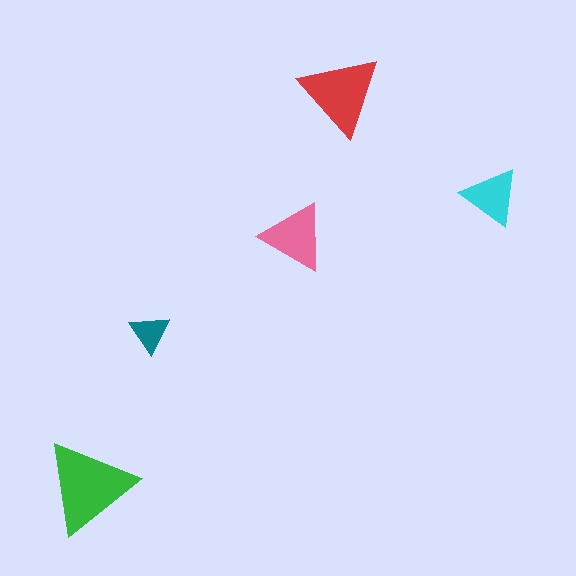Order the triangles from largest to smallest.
the green one, the red one, the pink one, the cyan one, the teal one.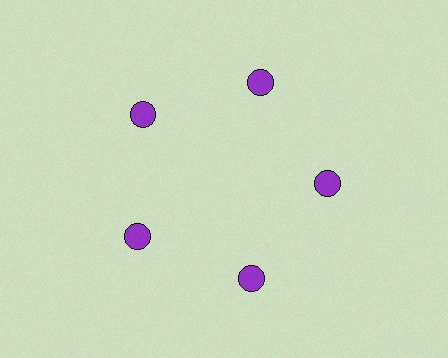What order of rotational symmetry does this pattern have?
This pattern has 5-fold rotational symmetry.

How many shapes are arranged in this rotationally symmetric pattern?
There are 5 shapes, arranged in 5 groups of 1.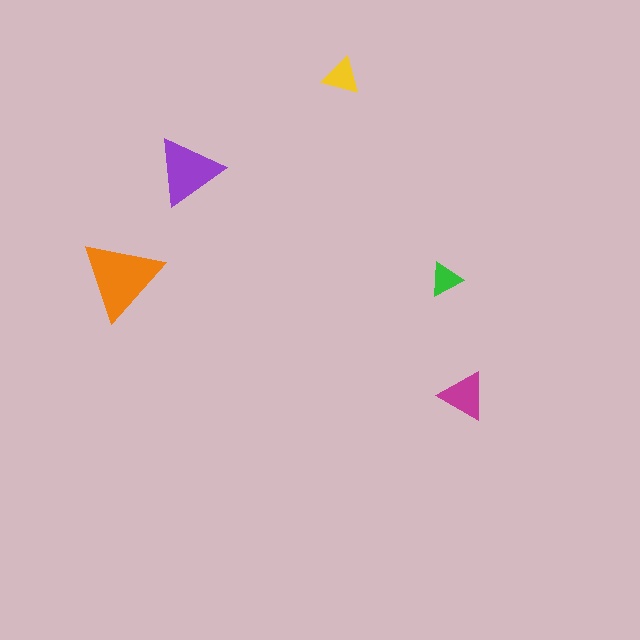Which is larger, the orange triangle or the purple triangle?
The orange one.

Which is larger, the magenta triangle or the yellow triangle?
The magenta one.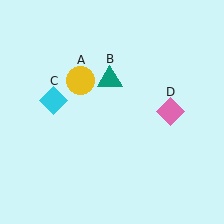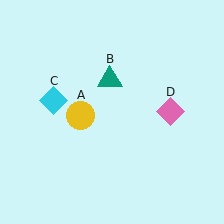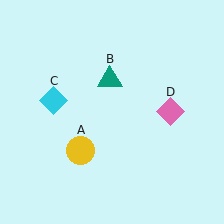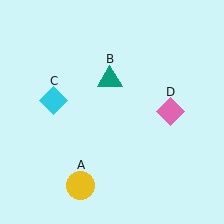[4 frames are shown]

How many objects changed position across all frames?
1 object changed position: yellow circle (object A).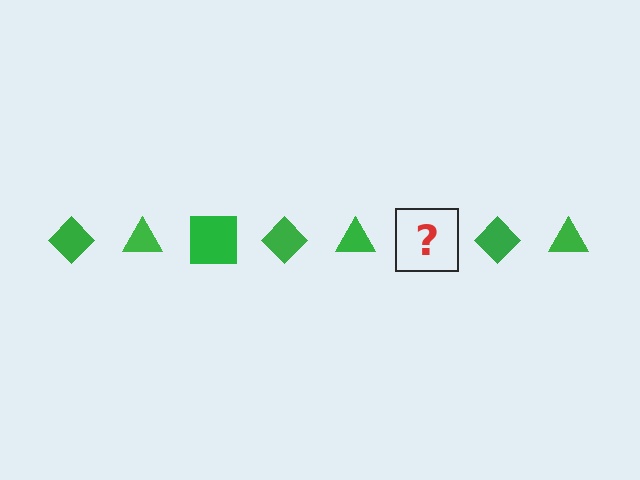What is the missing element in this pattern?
The missing element is a green square.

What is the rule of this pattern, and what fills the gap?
The rule is that the pattern cycles through diamond, triangle, square shapes in green. The gap should be filled with a green square.